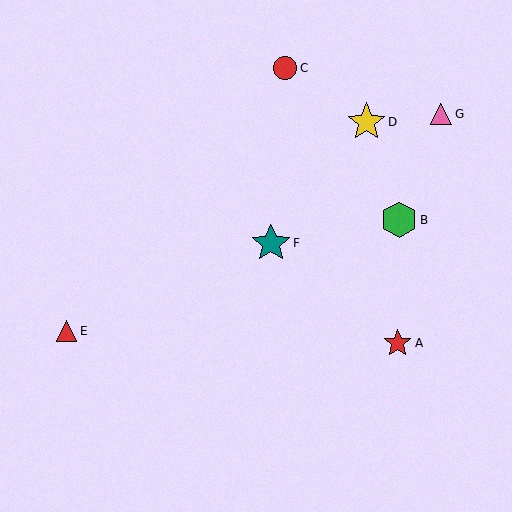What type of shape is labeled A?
Shape A is a red star.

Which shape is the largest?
The teal star (labeled F) is the largest.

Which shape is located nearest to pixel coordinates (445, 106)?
The pink triangle (labeled G) at (441, 114) is nearest to that location.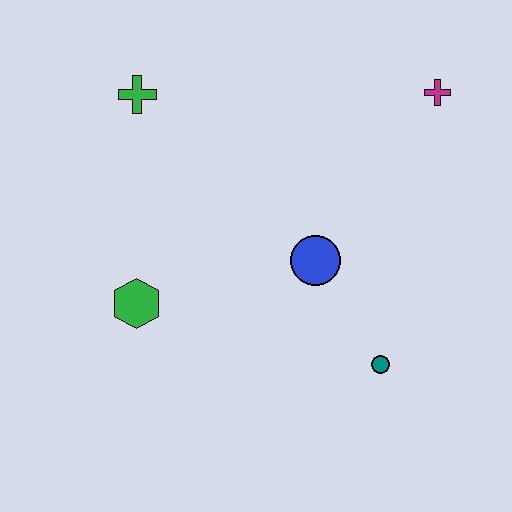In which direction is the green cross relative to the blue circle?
The green cross is to the left of the blue circle.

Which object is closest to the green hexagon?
The blue circle is closest to the green hexagon.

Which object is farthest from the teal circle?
The green cross is farthest from the teal circle.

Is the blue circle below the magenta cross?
Yes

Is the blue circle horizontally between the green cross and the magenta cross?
Yes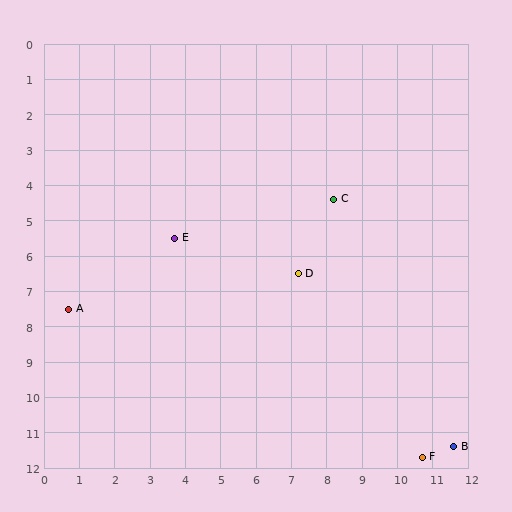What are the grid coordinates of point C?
Point C is at approximately (8.2, 4.4).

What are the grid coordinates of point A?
Point A is at approximately (0.7, 7.5).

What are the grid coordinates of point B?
Point B is at approximately (11.6, 11.4).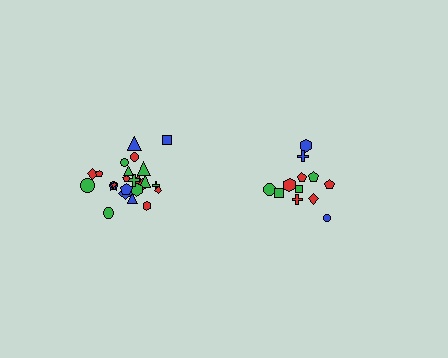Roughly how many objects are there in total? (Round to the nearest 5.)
Roughly 35 objects in total.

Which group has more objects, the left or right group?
The left group.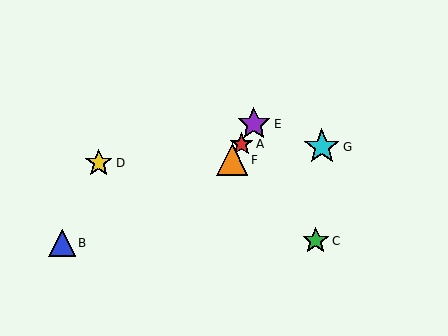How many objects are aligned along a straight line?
3 objects (A, E, F) are aligned along a straight line.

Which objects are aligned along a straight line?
Objects A, E, F are aligned along a straight line.